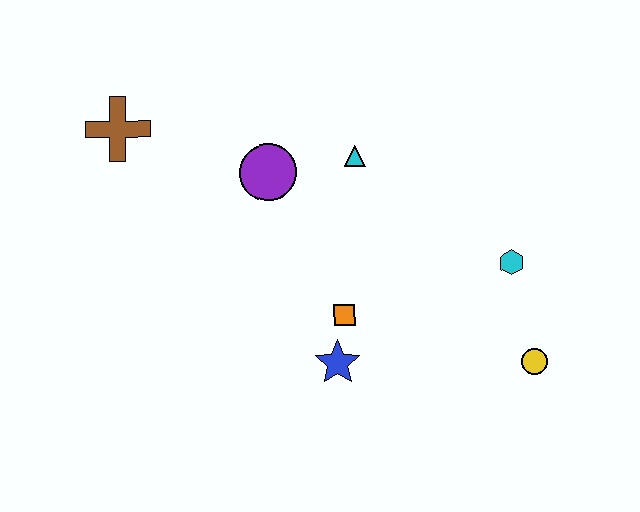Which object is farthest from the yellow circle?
The brown cross is farthest from the yellow circle.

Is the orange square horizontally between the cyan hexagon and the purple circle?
Yes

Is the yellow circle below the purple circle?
Yes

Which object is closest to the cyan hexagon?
The yellow circle is closest to the cyan hexagon.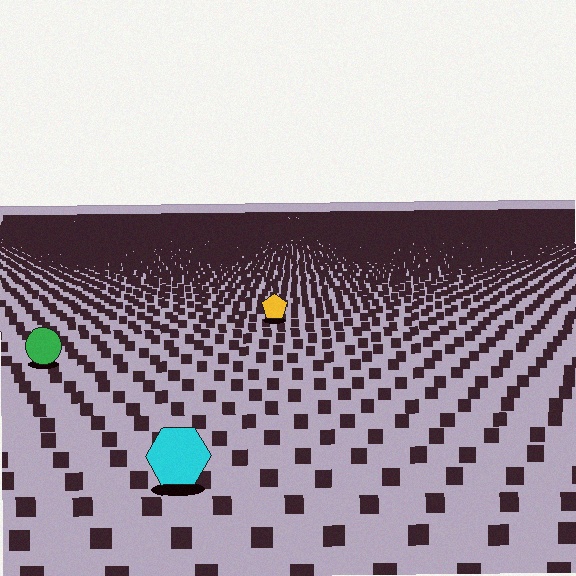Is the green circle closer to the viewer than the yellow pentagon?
Yes. The green circle is closer — you can tell from the texture gradient: the ground texture is coarser near it.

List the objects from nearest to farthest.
From nearest to farthest: the cyan hexagon, the green circle, the yellow pentagon.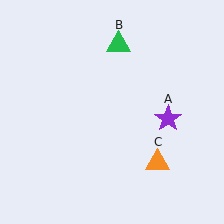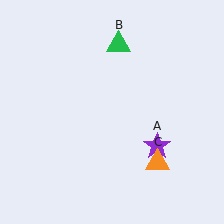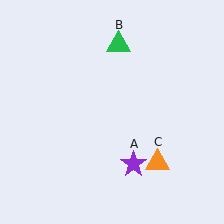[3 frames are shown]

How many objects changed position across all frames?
1 object changed position: purple star (object A).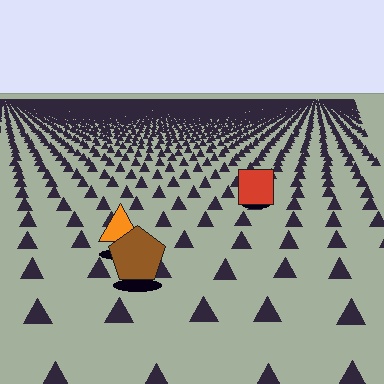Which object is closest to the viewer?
The brown pentagon is closest. The texture marks near it are larger and more spread out.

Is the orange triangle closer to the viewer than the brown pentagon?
No. The brown pentagon is closer — you can tell from the texture gradient: the ground texture is coarser near it.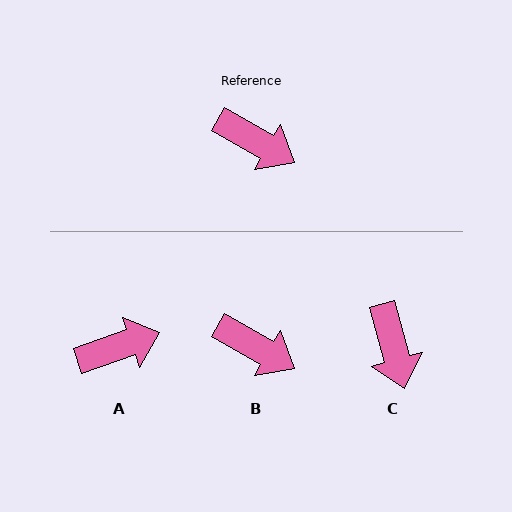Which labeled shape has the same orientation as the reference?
B.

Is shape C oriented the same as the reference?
No, it is off by about 45 degrees.